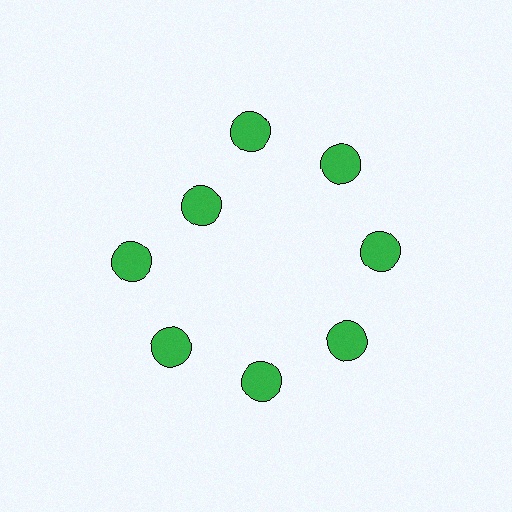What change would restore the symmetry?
The symmetry would be restored by moving it outward, back onto the ring so that all 8 circles sit at equal angles and equal distance from the center.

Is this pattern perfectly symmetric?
No. The 8 green circles are arranged in a ring, but one element near the 10 o'clock position is pulled inward toward the center, breaking the 8-fold rotational symmetry.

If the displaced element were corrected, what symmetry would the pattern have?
It would have 8-fold rotational symmetry — the pattern would map onto itself every 45 degrees.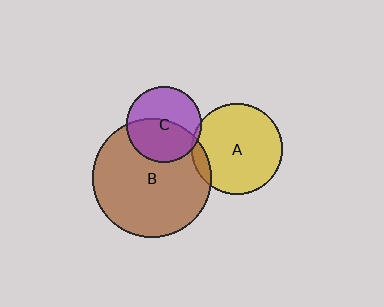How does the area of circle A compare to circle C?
Approximately 1.4 times.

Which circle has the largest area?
Circle B (brown).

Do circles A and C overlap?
Yes.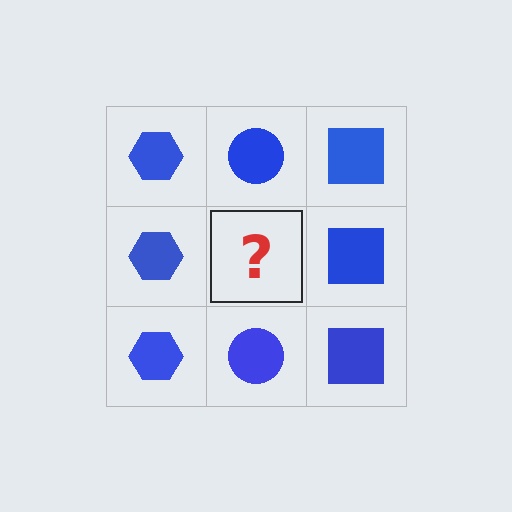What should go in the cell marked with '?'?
The missing cell should contain a blue circle.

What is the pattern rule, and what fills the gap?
The rule is that each column has a consistent shape. The gap should be filled with a blue circle.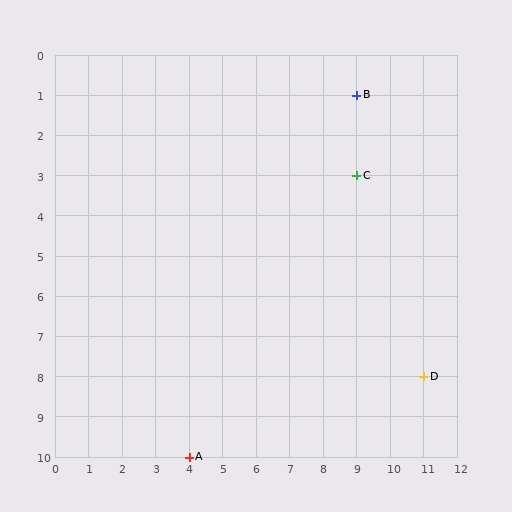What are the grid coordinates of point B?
Point B is at grid coordinates (9, 1).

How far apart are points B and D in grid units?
Points B and D are 2 columns and 7 rows apart (about 7.3 grid units diagonally).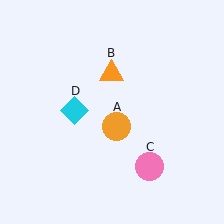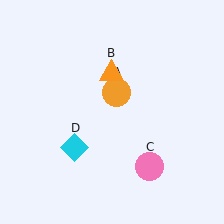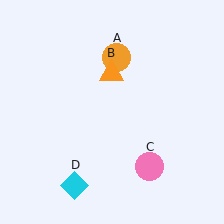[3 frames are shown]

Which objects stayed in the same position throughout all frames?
Orange triangle (object B) and pink circle (object C) remained stationary.